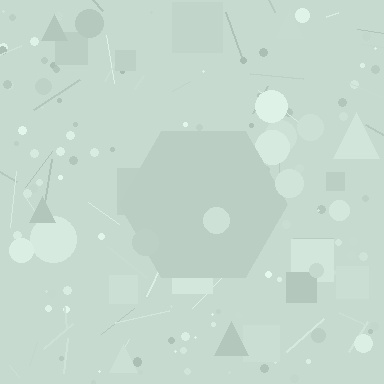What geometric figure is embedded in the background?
A hexagon is embedded in the background.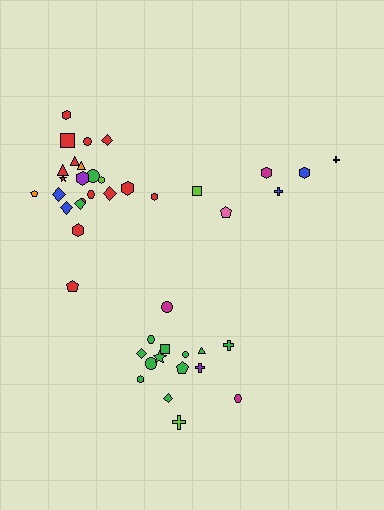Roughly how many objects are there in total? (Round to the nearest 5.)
Roughly 45 objects in total.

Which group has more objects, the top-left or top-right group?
The top-left group.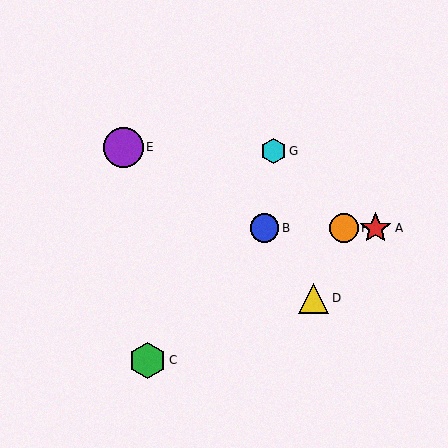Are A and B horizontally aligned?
Yes, both are at y≈228.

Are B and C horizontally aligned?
No, B is at y≈228 and C is at y≈360.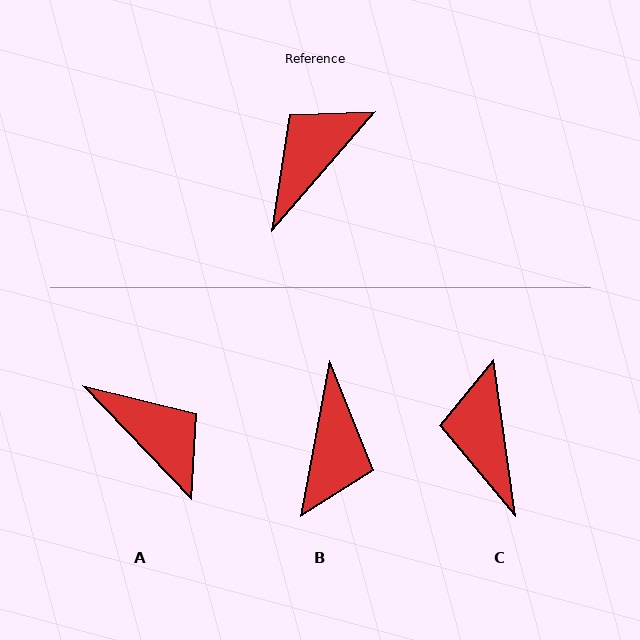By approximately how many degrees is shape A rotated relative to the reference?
Approximately 95 degrees clockwise.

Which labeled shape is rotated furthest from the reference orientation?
B, about 150 degrees away.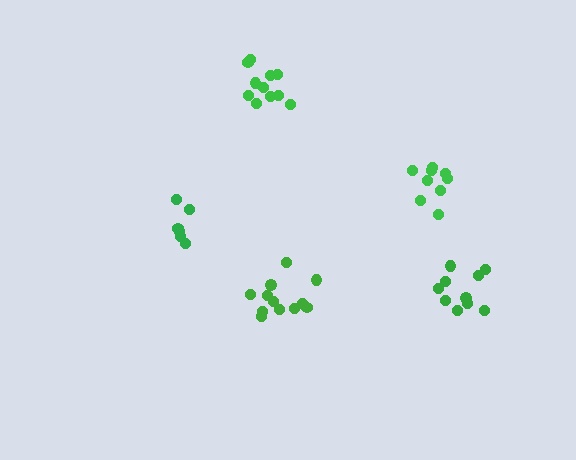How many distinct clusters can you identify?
There are 5 distinct clusters.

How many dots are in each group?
Group 1: 10 dots, Group 2: 12 dots, Group 3: 6 dots, Group 4: 9 dots, Group 5: 11 dots (48 total).